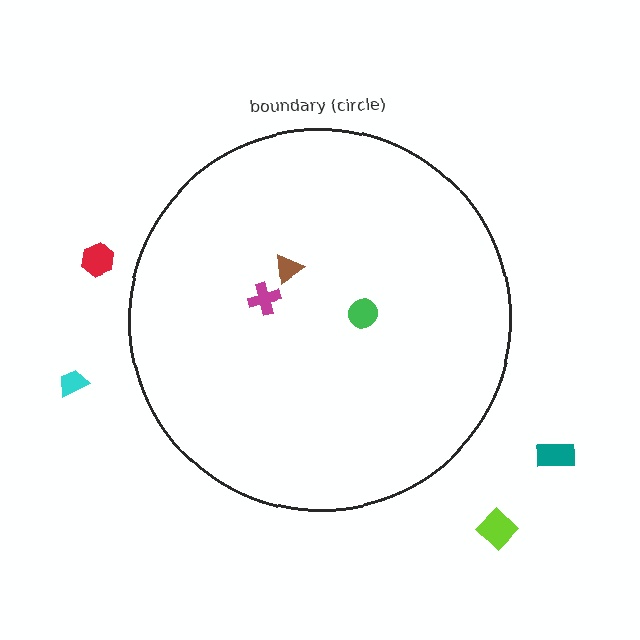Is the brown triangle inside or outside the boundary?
Inside.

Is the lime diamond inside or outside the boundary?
Outside.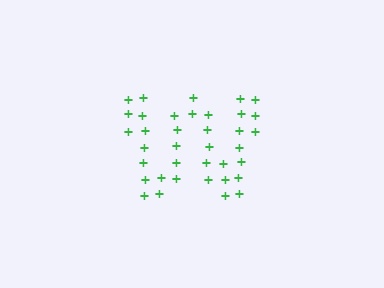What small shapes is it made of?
It is made of small plus signs.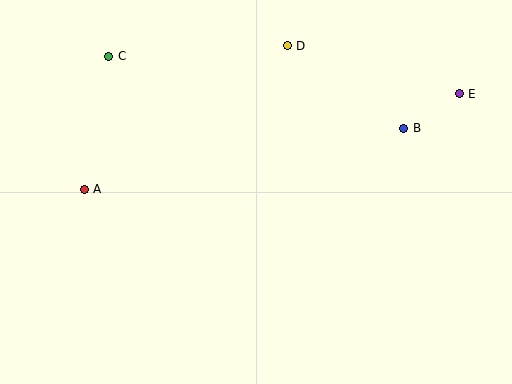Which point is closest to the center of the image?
Point D at (287, 46) is closest to the center.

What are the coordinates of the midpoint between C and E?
The midpoint between C and E is at (284, 75).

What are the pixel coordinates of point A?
Point A is at (84, 189).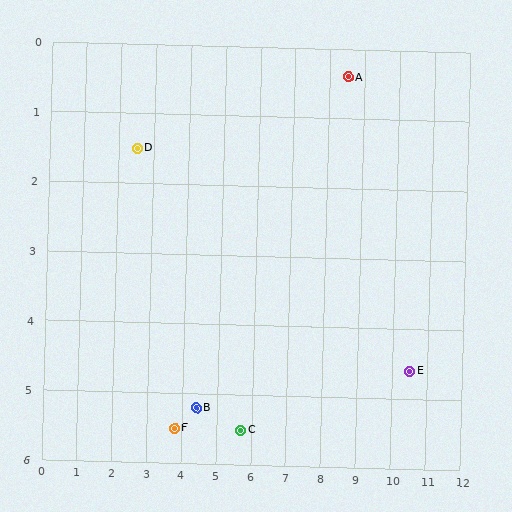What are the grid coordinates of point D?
Point D is at approximately (2.5, 1.5).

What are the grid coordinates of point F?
Point F is at approximately (3.8, 5.5).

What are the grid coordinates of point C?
Point C is at approximately (5.7, 5.5).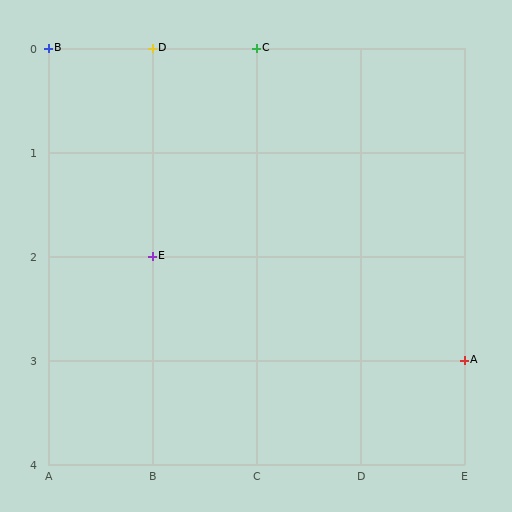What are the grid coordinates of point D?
Point D is at grid coordinates (B, 0).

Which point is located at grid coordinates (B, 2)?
Point E is at (B, 2).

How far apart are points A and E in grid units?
Points A and E are 3 columns and 1 row apart (about 3.2 grid units diagonally).